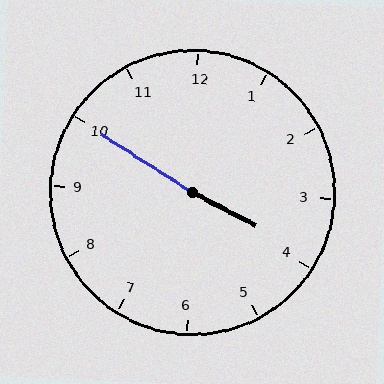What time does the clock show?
3:50.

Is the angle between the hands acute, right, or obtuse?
It is obtuse.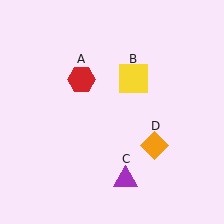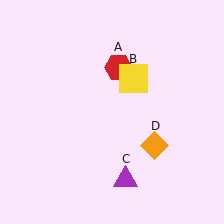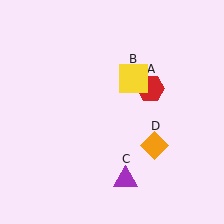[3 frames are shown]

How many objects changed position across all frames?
1 object changed position: red hexagon (object A).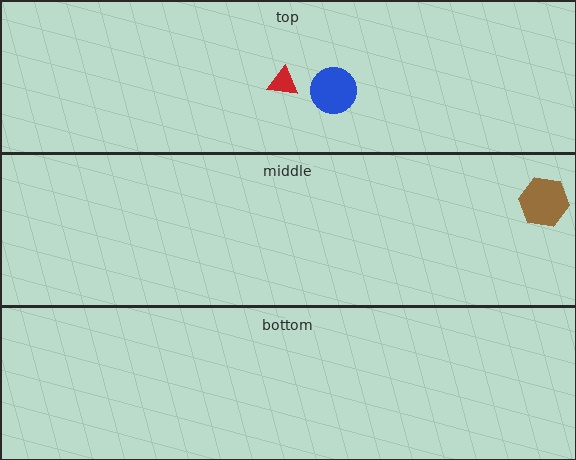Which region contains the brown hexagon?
The middle region.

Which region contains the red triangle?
The top region.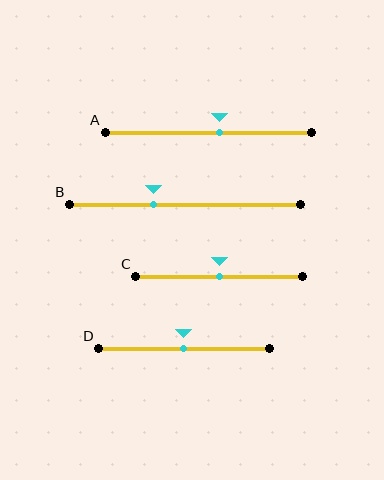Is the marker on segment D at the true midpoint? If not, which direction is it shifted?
Yes, the marker on segment D is at the true midpoint.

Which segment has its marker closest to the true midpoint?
Segment C has its marker closest to the true midpoint.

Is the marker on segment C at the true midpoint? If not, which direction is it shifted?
Yes, the marker on segment C is at the true midpoint.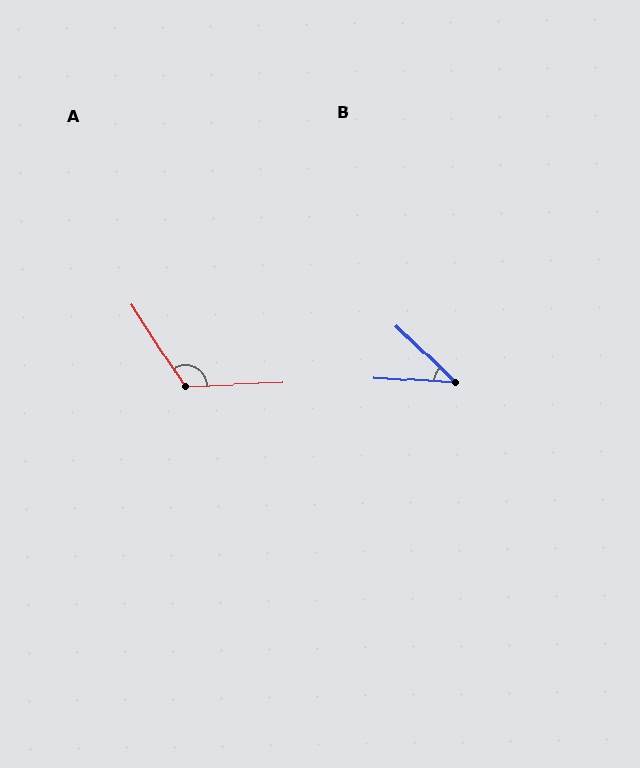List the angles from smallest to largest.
B (40°), A (120°).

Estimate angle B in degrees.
Approximately 40 degrees.